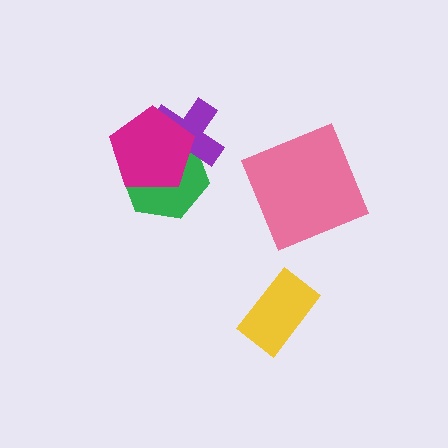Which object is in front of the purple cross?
The magenta pentagon is in front of the purple cross.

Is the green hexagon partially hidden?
Yes, it is partially covered by another shape.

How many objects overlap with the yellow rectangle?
0 objects overlap with the yellow rectangle.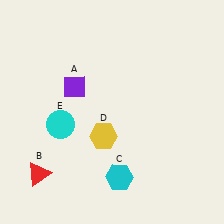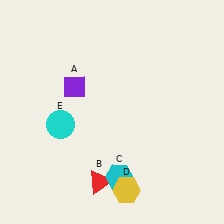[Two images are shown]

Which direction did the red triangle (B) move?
The red triangle (B) moved right.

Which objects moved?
The objects that moved are: the red triangle (B), the yellow hexagon (D).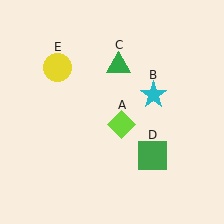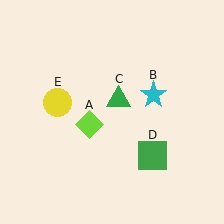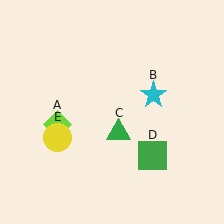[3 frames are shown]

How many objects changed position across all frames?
3 objects changed position: lime diamond (object A), green triangle (object C), yellow circle (object E).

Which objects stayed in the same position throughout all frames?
Cyan star (object B) and green square (object D) remained stationary.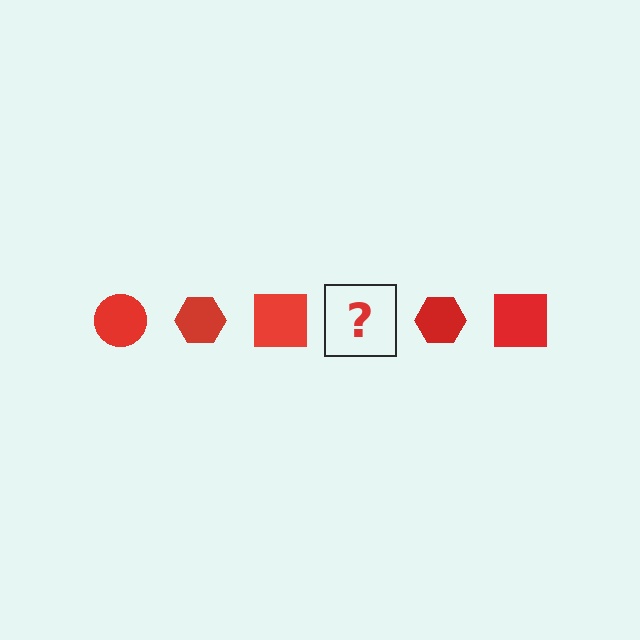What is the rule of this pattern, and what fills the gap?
The rule is that the pattern cycles through circle, hexagon, square shapes in red. The gap should be filled with a red circle.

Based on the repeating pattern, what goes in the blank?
The blank should be a red circle.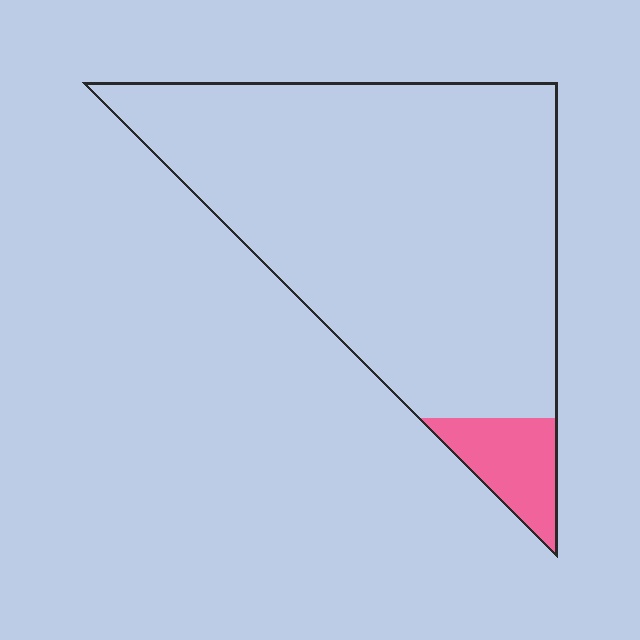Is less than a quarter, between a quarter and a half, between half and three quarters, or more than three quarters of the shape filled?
Less than a quarter.